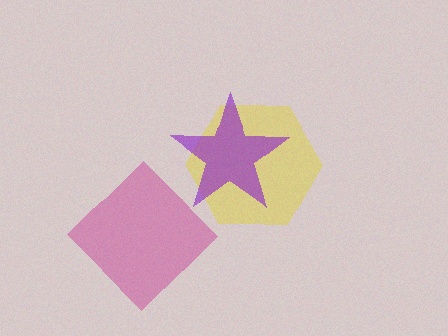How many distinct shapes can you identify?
There are 3 distinct shapes: a magenta diamond, a yellow hexagon, a purple star.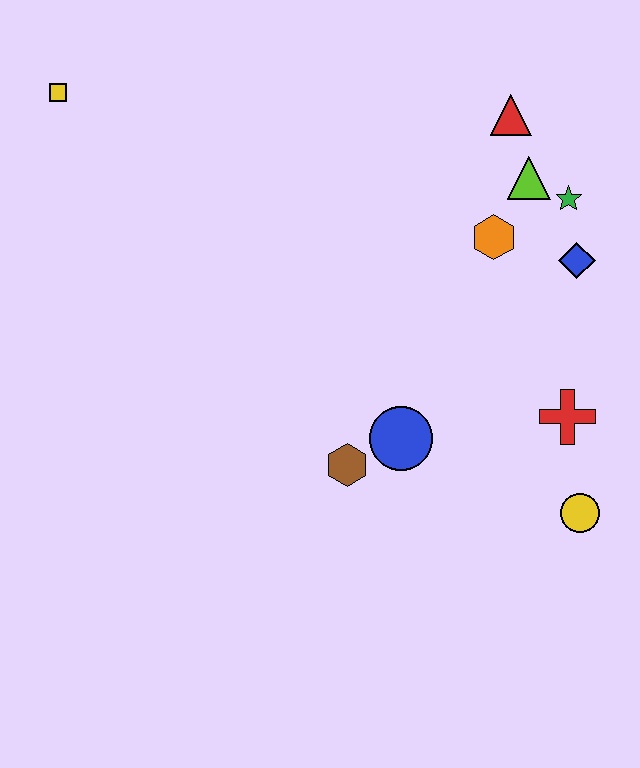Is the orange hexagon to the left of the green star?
Yes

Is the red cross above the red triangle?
No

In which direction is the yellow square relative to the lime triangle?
The yellow square is to the left of the lime triangle.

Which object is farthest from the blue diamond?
The yellow square is farthest from the blue diamond.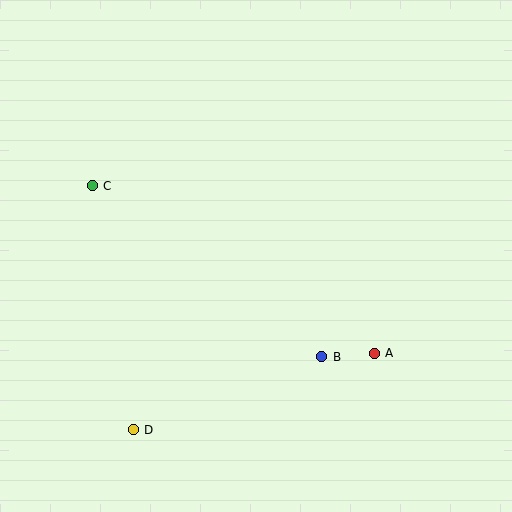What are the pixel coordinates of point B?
Point B is at (322, 357).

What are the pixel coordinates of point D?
Point D is at (133, 430).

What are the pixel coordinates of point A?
Point A is at (374, 353).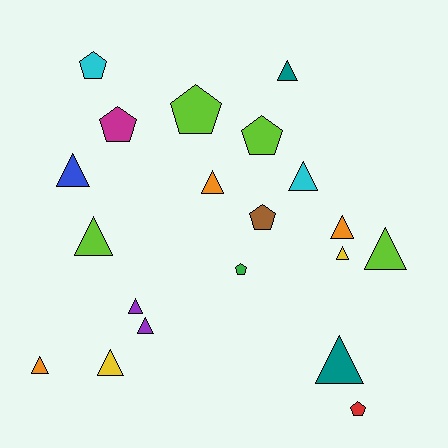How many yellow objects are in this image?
There are 2 yellow objects.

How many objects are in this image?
There are 20 objects.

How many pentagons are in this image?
There are 7 pentagons.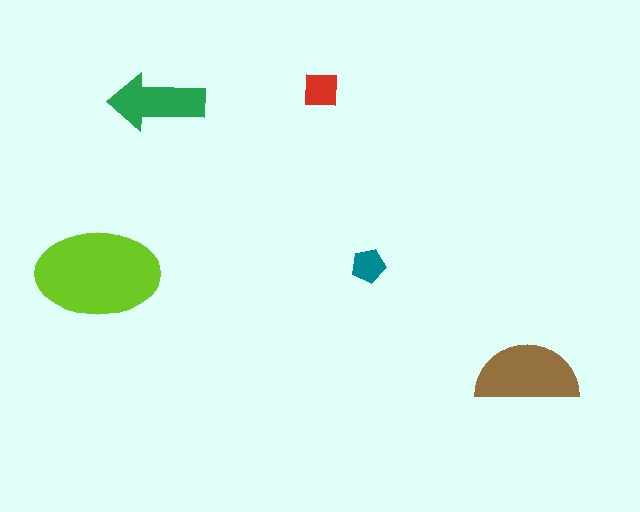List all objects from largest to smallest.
The lime ellipse, the brown semicircle, the green arrow, the red square, the teal pentagon.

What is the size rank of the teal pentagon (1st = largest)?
5th.